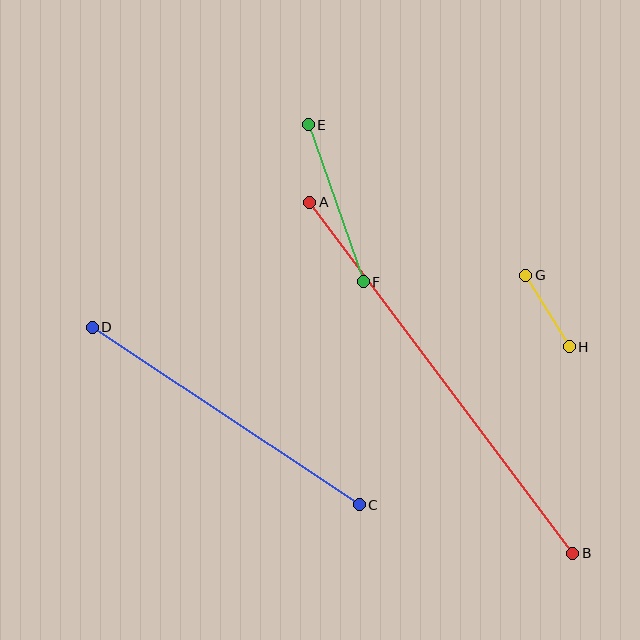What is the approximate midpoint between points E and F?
The midpoint is at approximately (336, 203) pixels.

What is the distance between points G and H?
The distance is approximately 84 pixels.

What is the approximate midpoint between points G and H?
The midpoint is at approximately (548, 311) pixels.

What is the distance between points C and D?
The distance is approximately 320 pixels.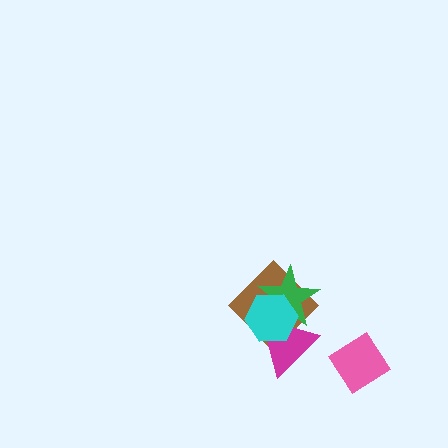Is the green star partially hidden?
Yes, it is partially covered by another shape.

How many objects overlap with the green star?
3 objects overlap with the green star.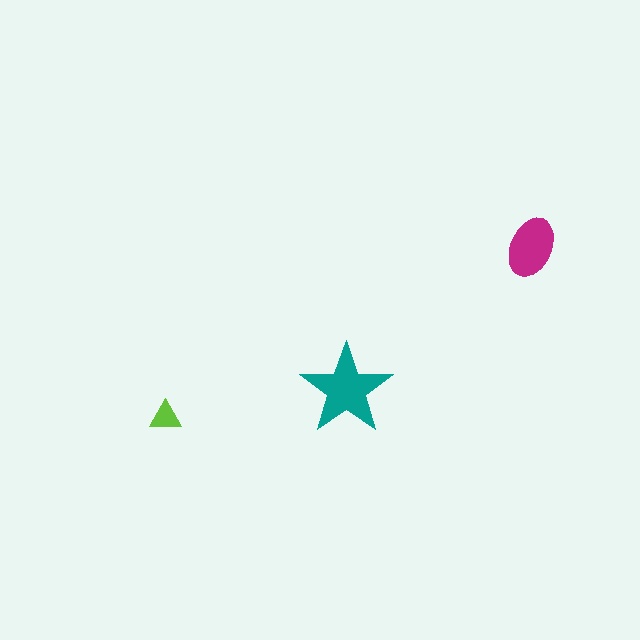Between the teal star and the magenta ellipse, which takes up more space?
The teal star.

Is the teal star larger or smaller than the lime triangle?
Larger.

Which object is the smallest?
The lime triangle.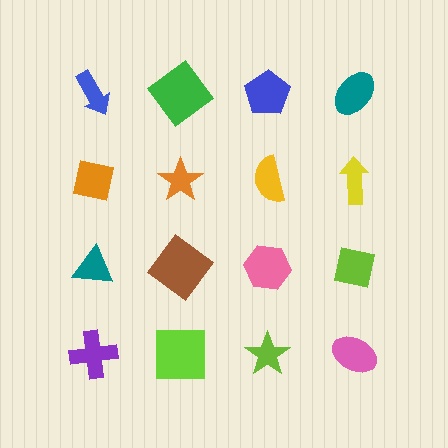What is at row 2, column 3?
A yellow semicircle.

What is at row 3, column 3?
A pink hexagon.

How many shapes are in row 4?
4 shapes.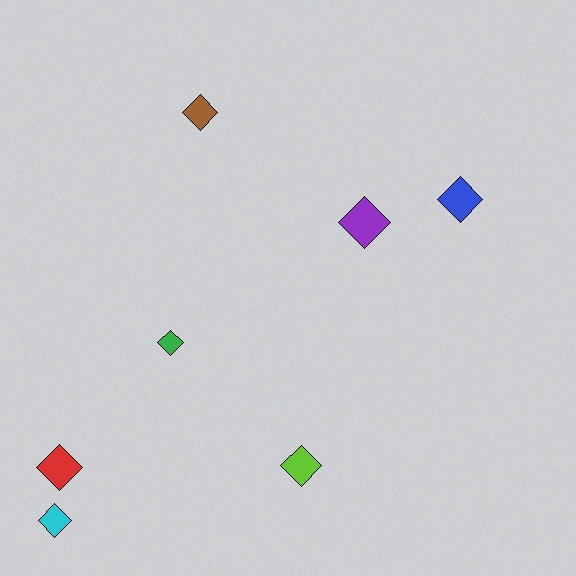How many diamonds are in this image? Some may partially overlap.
There are 7 diamonds.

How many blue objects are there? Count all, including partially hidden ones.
There is 1 blue object.